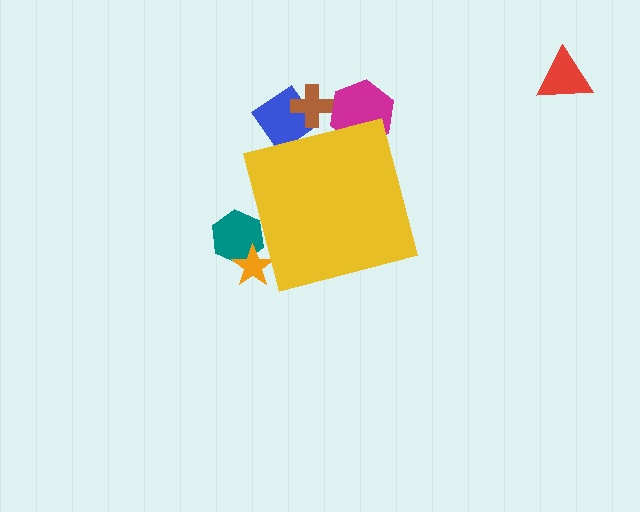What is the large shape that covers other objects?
A yellow square.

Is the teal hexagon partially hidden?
Yes, the teal hexagon is partially hidden behind the yellow square.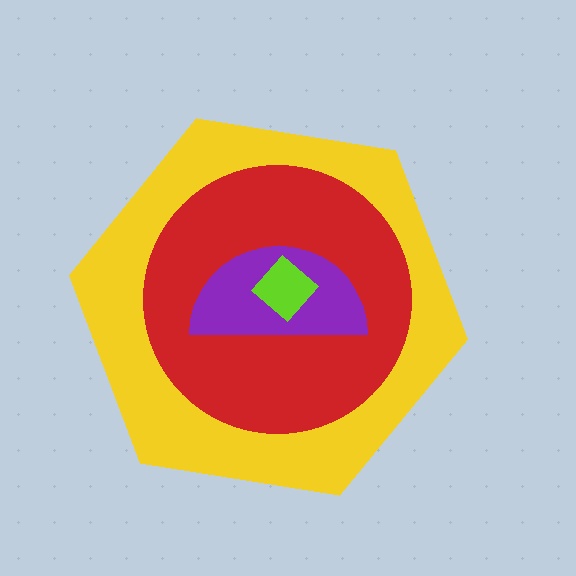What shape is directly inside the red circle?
The purple semicircle.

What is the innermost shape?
The lime diamond.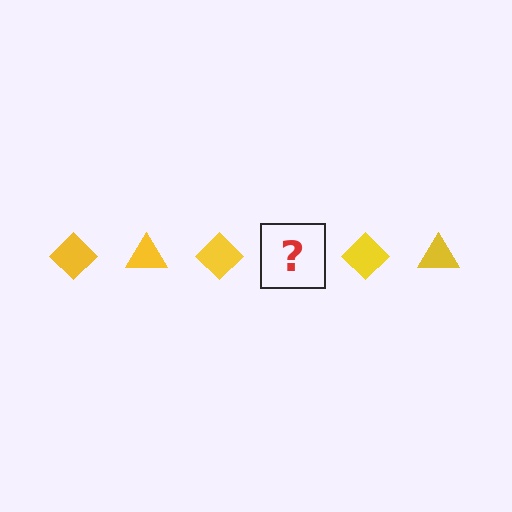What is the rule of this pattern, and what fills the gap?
The rule is that the pattern cycles through diamond, triangle shapes in yellow. The gap should be filled with a yellow triangle.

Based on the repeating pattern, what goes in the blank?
The blank should be a yellow triangle.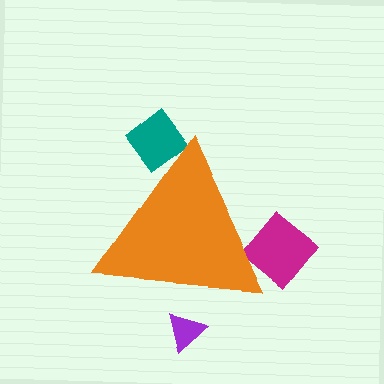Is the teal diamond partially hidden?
Yes, the teal diamond is partially hidden behind the orange triangle.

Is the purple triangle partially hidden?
Yes, the purple triangle is partially hidden behind the orange triangle.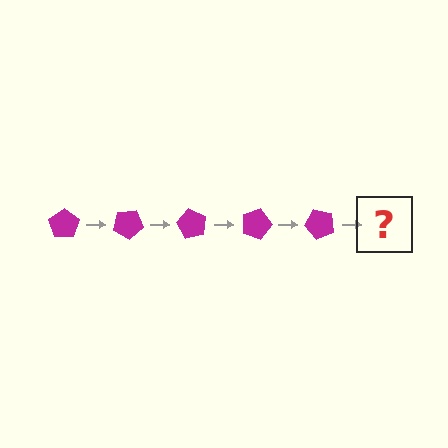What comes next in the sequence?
The next element should be a magenta pentagon rotated 150 degrees.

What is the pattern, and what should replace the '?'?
The pattern is that the pentagon rotates 30 degrees each step. The '?' should be a magenta pentagon rotated 150 degrees.